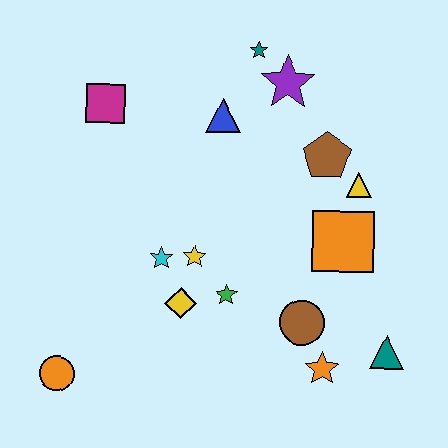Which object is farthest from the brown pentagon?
The orange circle is farthest from the brown pentagon.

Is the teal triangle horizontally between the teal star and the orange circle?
No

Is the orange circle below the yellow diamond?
Yes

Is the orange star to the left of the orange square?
Yes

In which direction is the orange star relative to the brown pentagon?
The orange star is below the brown pentagon.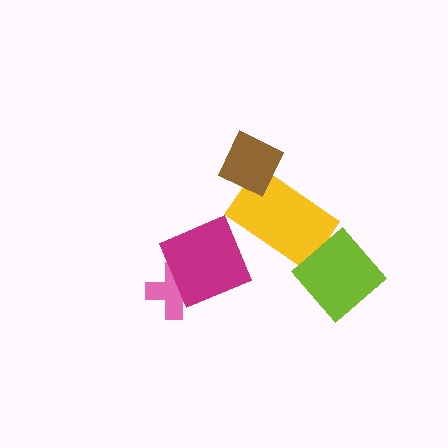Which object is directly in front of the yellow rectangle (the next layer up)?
The magenta diamond is directly in front of the yellow rectangle.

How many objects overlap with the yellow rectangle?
2 objects overlap with the yellow rectangle.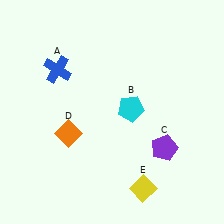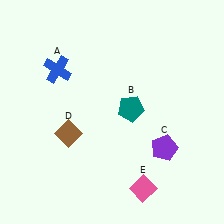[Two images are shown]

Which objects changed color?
B changed from cyan to teal. D changed from orange to brown. E changed from yellow to pink.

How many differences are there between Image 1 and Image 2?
There are 3 differences between the two images.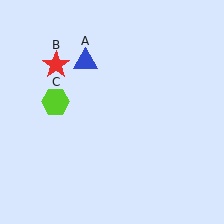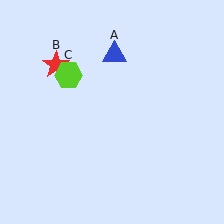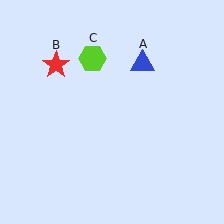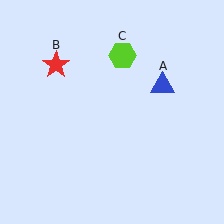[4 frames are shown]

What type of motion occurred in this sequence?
The blue triangle (object A), lime hexagon (object C) rotated clockwise around the center of the scene.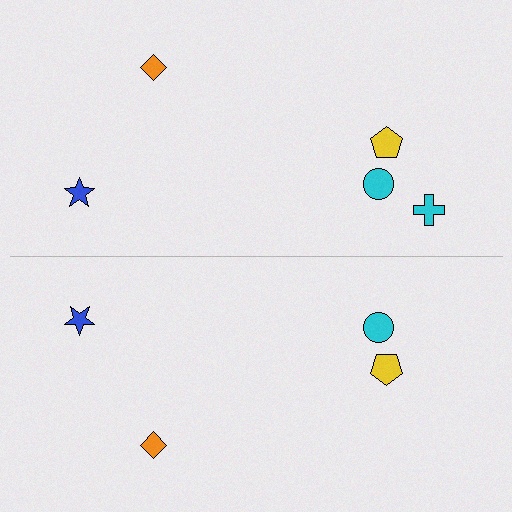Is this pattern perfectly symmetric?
No, the pattern is not perfectly symmetric. A cyan cross is missing from the bottom side.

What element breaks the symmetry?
A cyan cross is missing from the bottom side.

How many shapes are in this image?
There are 9 shapes in this image.